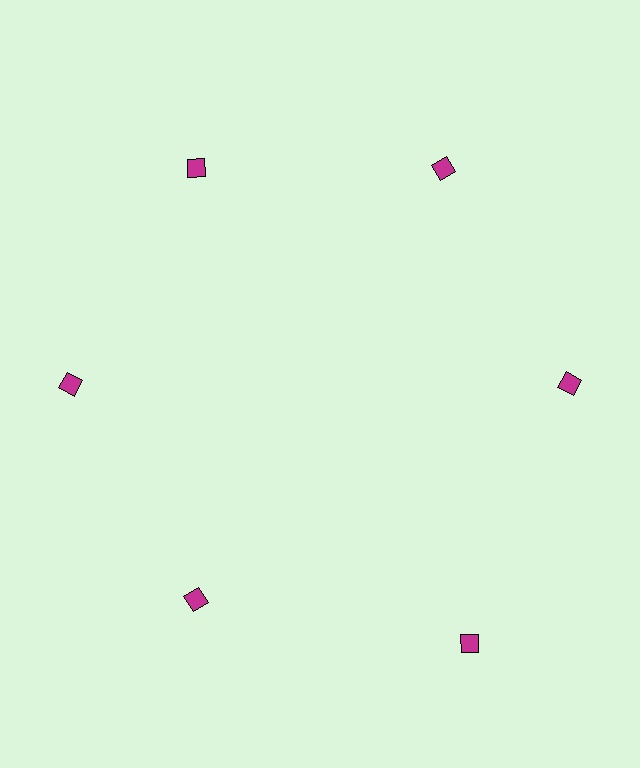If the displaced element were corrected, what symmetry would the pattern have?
It would have 6-fold rotational symmetry — the pattern would map onto itself every 60 degrees.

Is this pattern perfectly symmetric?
No. The 6 magenta diamonds are arranged in a ring, but one element near the 5 o'clock position is pushed outward from the center, breaking the 6-fold rotational symmetry.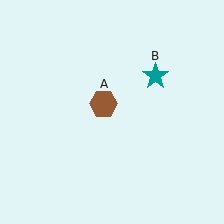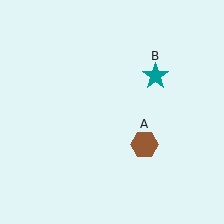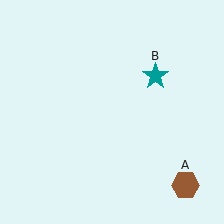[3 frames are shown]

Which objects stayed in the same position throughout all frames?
Teal star (object B) remained stationary.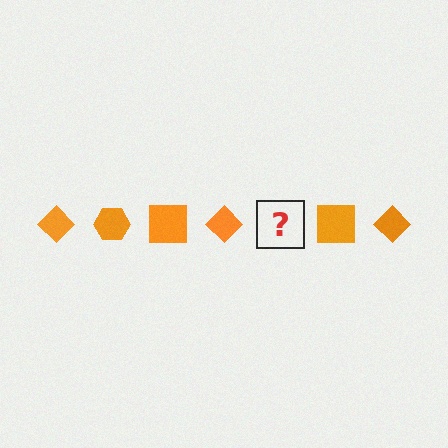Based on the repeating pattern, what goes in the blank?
The blank should be an orange hexagon.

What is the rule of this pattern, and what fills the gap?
The rule is that the pattern cycles through diamond, hexagon, square shapes in orange. The gap should be filled with an orange hexagon.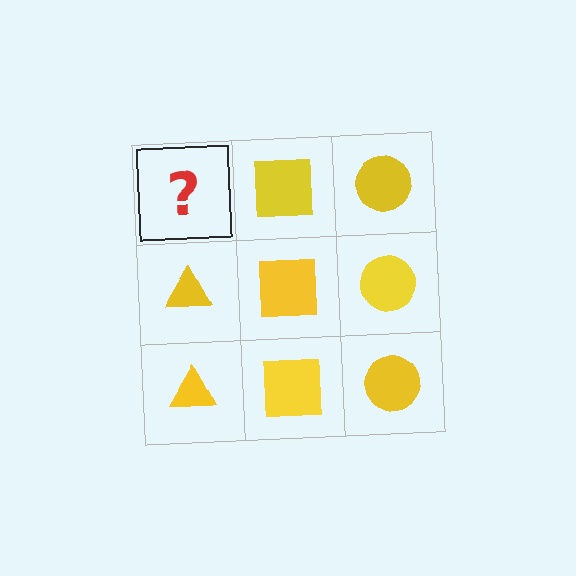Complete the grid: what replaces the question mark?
The question mark should be replaced with a yellow triangle.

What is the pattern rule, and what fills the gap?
The rule is that each column has a consistent shape. The gap should be filled with a yellow triangle.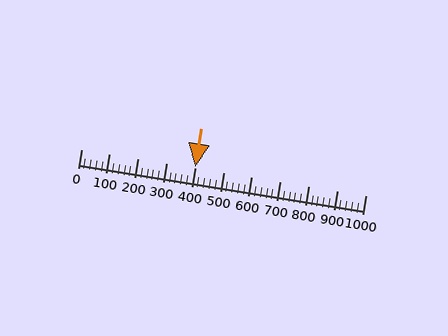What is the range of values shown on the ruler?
The ruler shows values from 0 to 1000.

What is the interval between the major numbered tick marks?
The major tick marks are spaced 100 units apart.